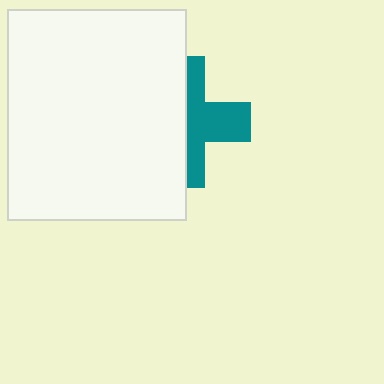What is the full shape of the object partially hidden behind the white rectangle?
The partially hidden object is a teal cross.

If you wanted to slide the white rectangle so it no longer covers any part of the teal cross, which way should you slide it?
Slide it left — that is the most direct way to separate the two shapes.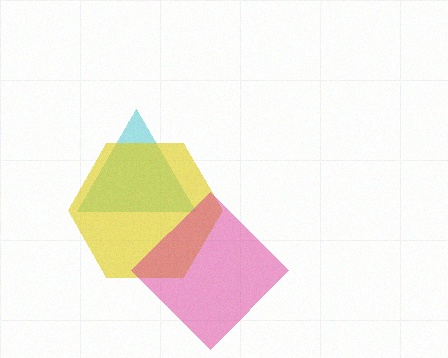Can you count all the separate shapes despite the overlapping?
Yes, there are 3 separate shapes.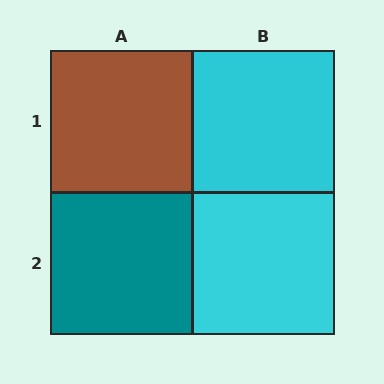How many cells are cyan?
2 cells are cyan.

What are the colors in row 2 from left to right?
Teal, cyan.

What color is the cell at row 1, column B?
Cyan.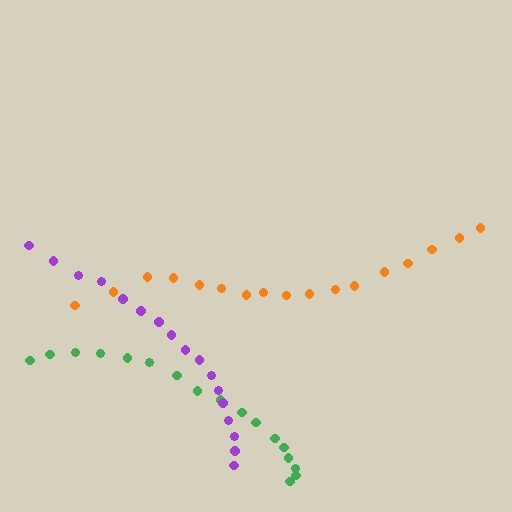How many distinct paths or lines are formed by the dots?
There are 3 distinct paths.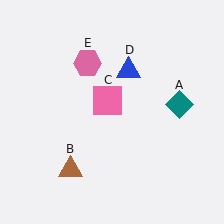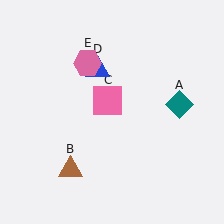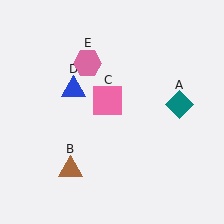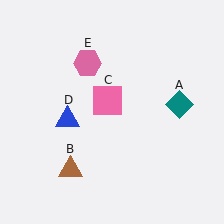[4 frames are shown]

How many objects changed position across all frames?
1 object changed position: blue triangle (object D).